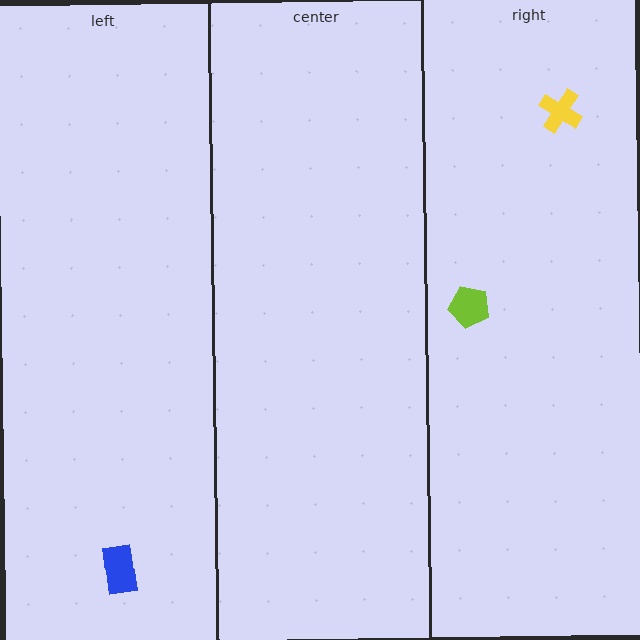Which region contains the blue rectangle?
The left region.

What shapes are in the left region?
The blue rectangle.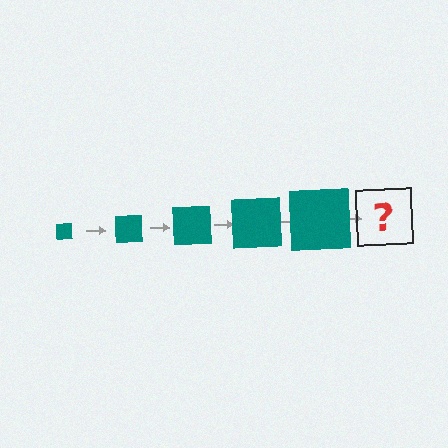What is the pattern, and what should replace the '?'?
The pattern is that the square gets progressively larger each step. The '?' should be a teal square, larger than the previous one.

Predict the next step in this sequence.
The next step is a teal square, larger than the previous one.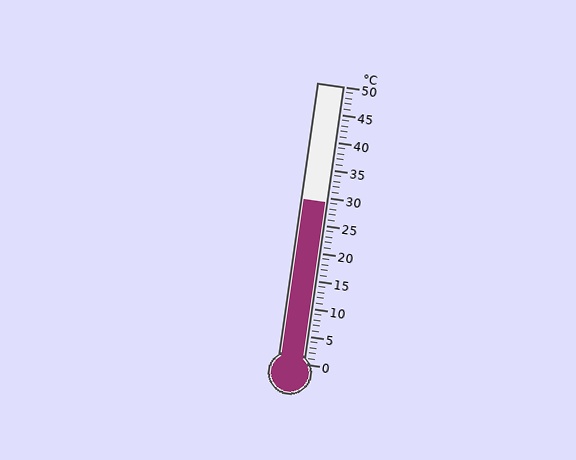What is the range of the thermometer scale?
The thermometer scale ranges from 0°C to 50°C.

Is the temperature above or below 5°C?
The temperature is above 5°C.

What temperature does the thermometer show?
The thermometer shows approximately 29°C.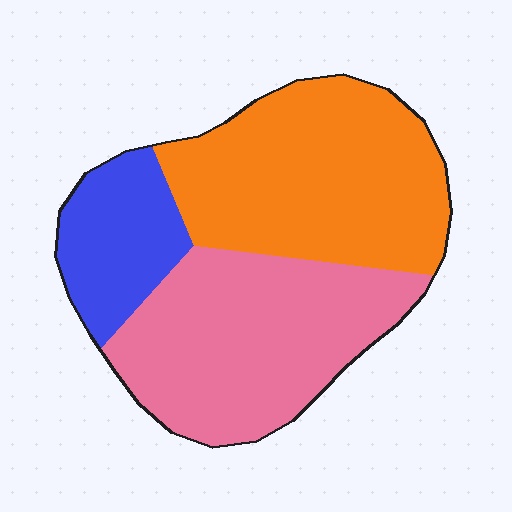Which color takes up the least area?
Blue, at roughly 15%.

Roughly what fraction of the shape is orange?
Orange takes up about two fifths (2/5) of the shape.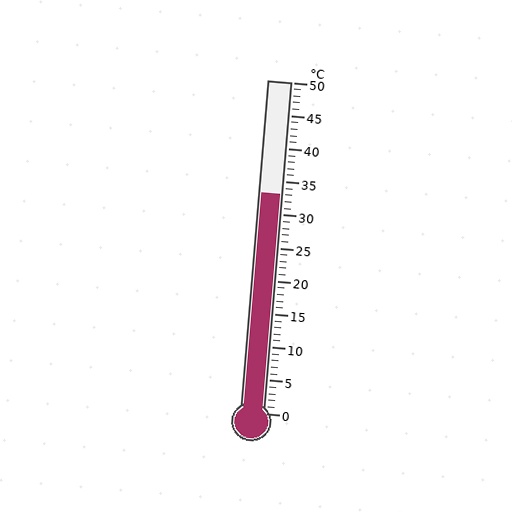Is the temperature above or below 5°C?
The temperature is above 5°C.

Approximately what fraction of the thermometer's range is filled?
The thermometer is filled to approximately 65% of its range.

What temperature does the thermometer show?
The thermometer shows approximately 33°C.